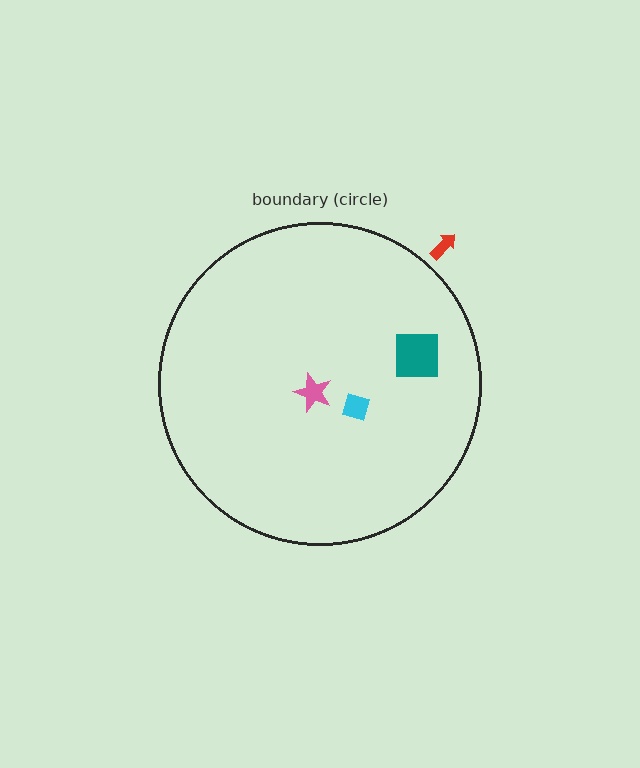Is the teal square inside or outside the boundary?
Inside.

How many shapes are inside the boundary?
3 inside, 1 outside.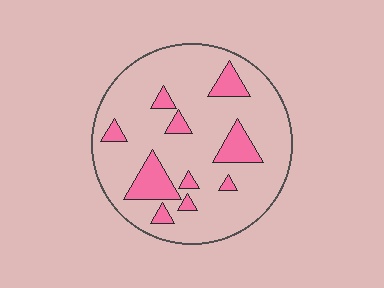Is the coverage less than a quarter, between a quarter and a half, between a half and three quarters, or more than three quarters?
Less than a quarter.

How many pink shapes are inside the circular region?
10.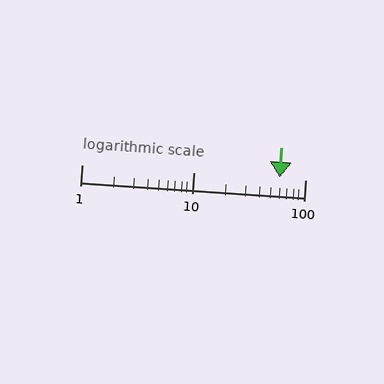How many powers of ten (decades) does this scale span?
The scale spans 2 decades, from 1 to 100.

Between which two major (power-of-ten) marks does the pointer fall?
The pointer is between 10 and 100.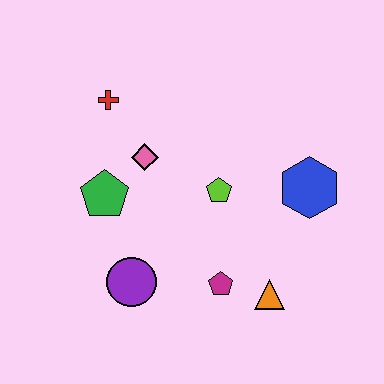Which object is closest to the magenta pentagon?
The orange triangle is closest to the magenta pentagon.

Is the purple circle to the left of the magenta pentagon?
Yes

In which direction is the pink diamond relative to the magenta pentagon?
The pink diamond is above the magenta pentagon.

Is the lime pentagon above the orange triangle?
Yes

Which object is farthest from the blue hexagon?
The red cross is farthest from the blue hexagon.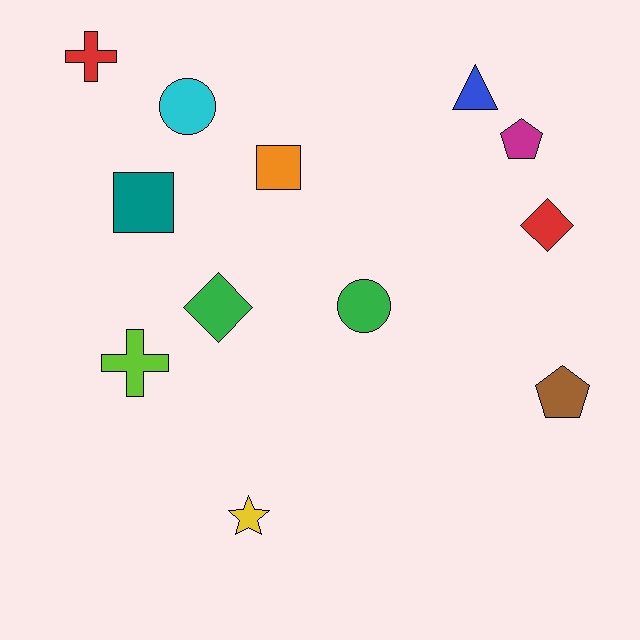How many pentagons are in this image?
There are 2 pentagons.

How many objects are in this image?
There are 12 objects.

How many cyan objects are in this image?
There is 1 cyan object.